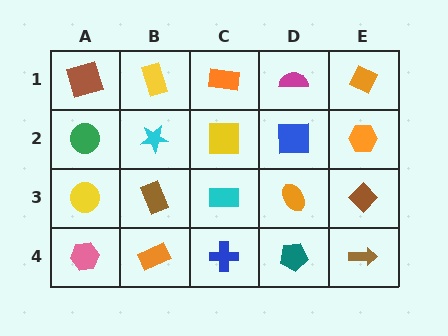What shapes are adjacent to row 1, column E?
An orange hexagon (row 2, column E), a magenta semicircle (row 1, column D).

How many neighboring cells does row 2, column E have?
3.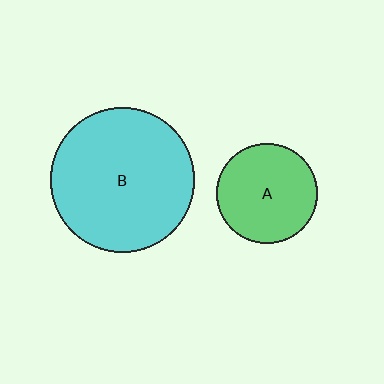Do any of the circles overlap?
No, none of the circles overlap.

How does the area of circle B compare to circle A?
Approximately 2.1 times.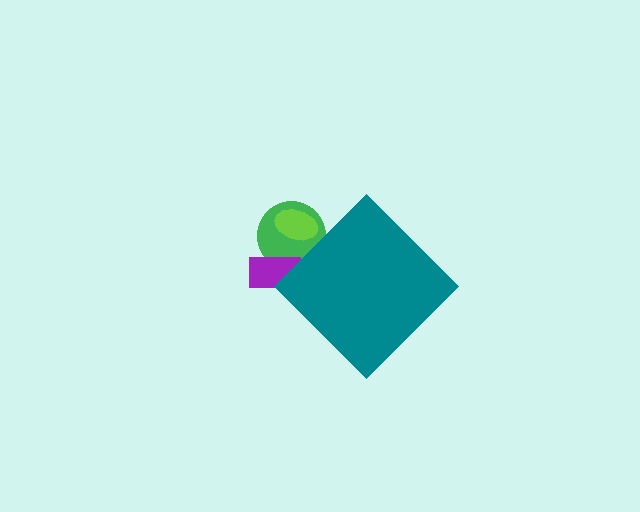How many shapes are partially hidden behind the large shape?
3 shapes are partially hidden.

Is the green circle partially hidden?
Yes, the green circle is partially hidden behind the teal diamond.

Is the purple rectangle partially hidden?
Yes, the purple rectangle is partially hidden behind the teal diamond.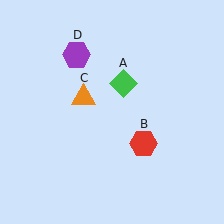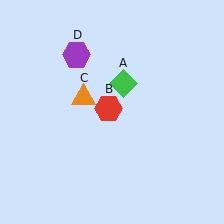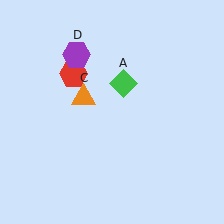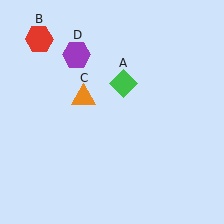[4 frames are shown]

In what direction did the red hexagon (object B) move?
The red hexagon (object B) moved up and to the left.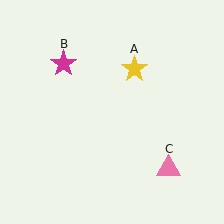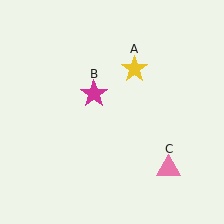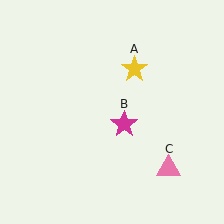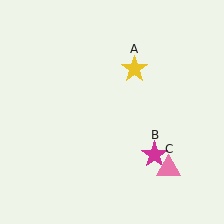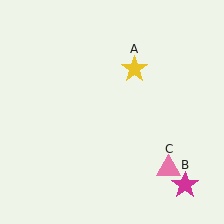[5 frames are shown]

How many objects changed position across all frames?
1 object changed position: magenta star (object B).